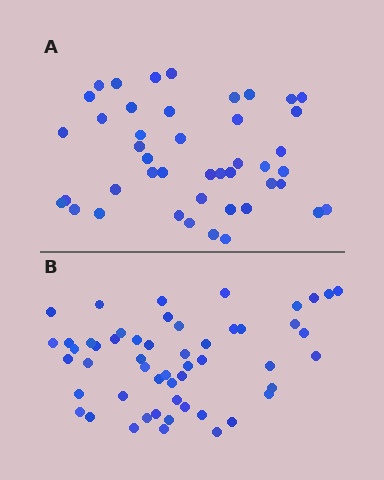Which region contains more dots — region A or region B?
Region B (the bottom region) has more dots.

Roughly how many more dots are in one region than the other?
Region B has roughly 8 or so more dots than region A.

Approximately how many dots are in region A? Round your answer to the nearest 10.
About 40 dots. (The exact count is 44, which rounds to 40.)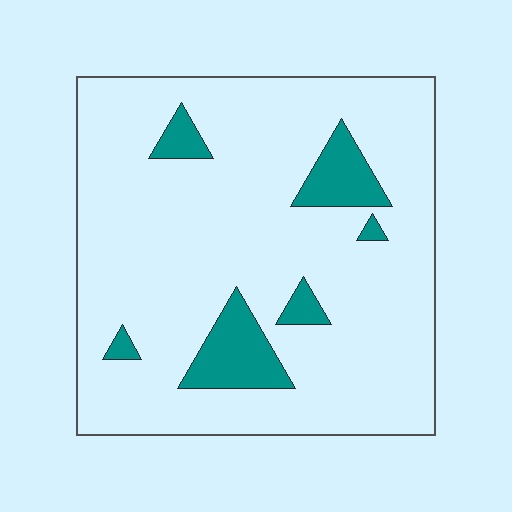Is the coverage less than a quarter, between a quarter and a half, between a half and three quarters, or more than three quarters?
Less than a quarter.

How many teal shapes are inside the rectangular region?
6.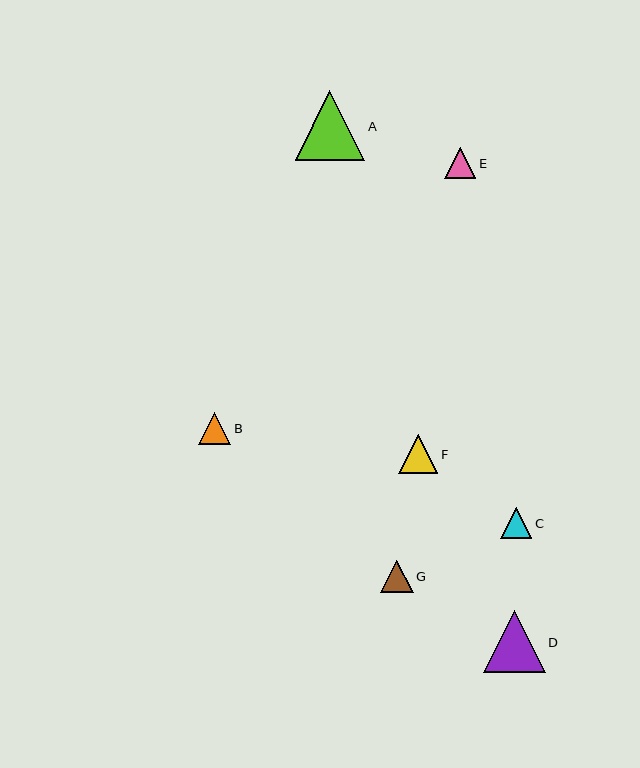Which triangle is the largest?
Triangle A is the largest with a size of approximately 69 pixels.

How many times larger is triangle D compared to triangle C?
Triangle D is approximately 2.0 times the size of triangle C.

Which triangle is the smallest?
Triangle E is the smallest with a size of approximately 31 pixels.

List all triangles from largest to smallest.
From largest to smallest: A, D, F, G, B, C, E.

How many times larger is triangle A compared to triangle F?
Triangle A is approximately 1.8 times the size of triangle F.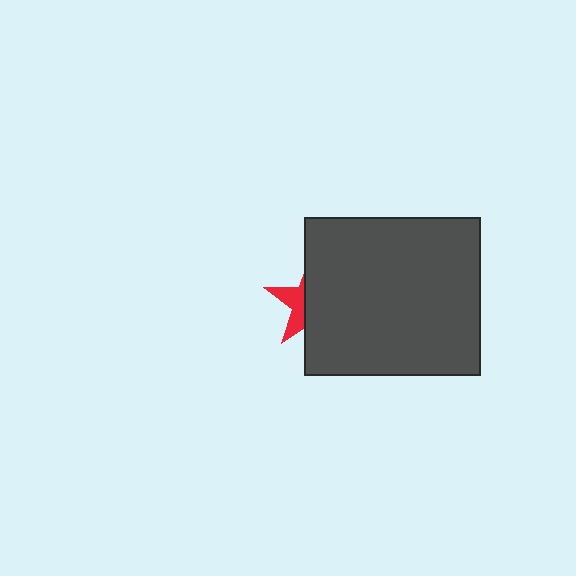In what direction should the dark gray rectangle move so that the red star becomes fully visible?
The dark gray rectangle should move right. That is the shortest direction to clear the overlap and leave the red star fully visible.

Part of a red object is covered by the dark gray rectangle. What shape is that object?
It is a star.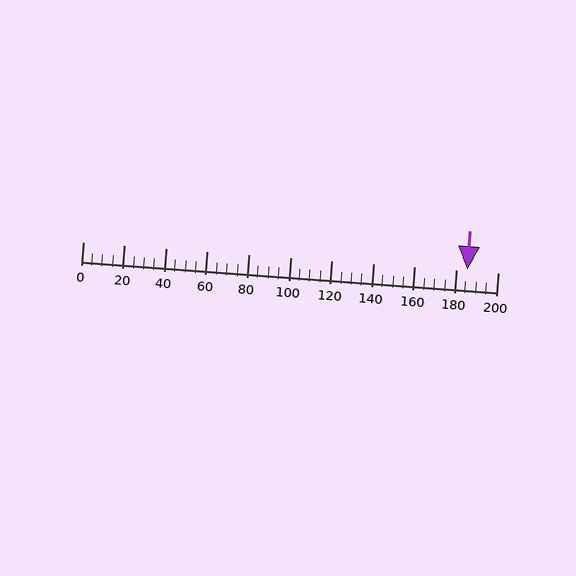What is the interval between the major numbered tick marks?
The major tick marks are spaced 20 units apart.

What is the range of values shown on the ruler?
The ruler shows values from 0 to 200.